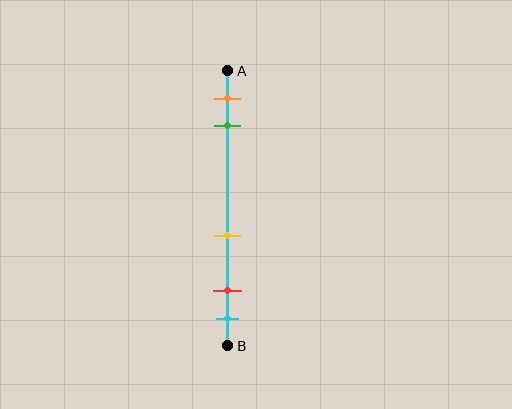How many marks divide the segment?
There are 5 marks dividing the segment.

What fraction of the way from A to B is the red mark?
The red mark is approximately 80% (0.8) of the way from A to B.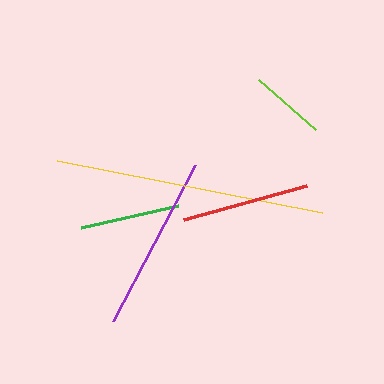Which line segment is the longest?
The yellow line is the longest at approximately 269 pixels.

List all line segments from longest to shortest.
From longest to shortest: yellow, purple, red, green, lime.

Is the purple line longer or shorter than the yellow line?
The yellow line is longer than the purple line.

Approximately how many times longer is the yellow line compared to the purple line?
The yellow line is approximately 1.5 times the length of the purple line.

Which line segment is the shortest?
The lime line is the shortest at approximately 76 pixels.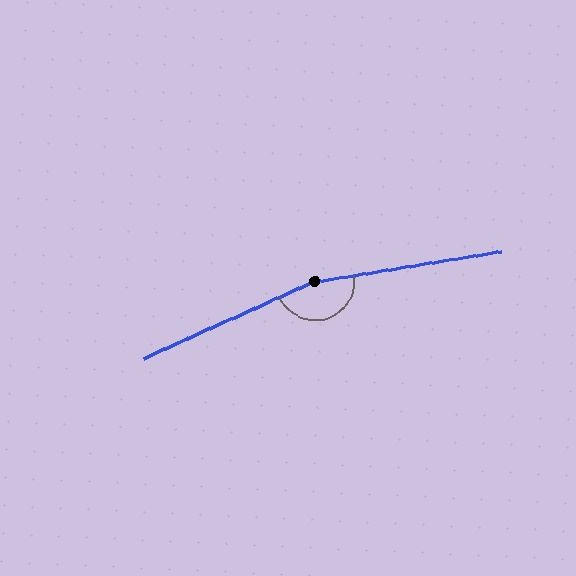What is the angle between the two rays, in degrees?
Approximately 165 degrees.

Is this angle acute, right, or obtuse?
It is obtuse.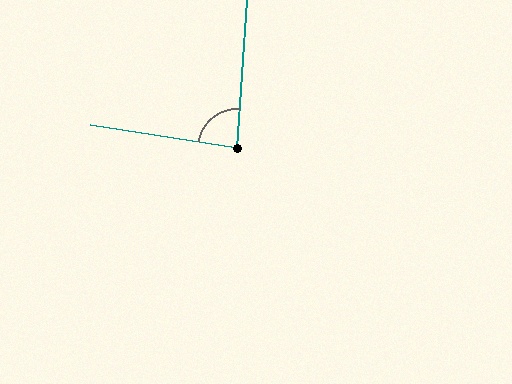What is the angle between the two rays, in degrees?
Approximately 85 degrees.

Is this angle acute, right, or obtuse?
It is acute.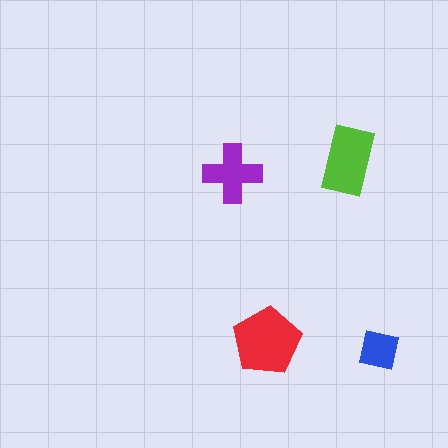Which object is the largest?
The red pentagon.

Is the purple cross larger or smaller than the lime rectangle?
Smaller.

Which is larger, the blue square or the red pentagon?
The red pentagon.